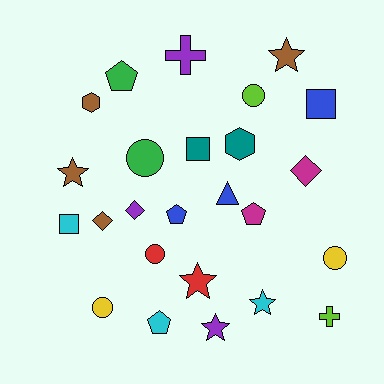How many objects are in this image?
There are 25 objects.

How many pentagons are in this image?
There are 4 pentagons.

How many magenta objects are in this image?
There are 2 magenta objects.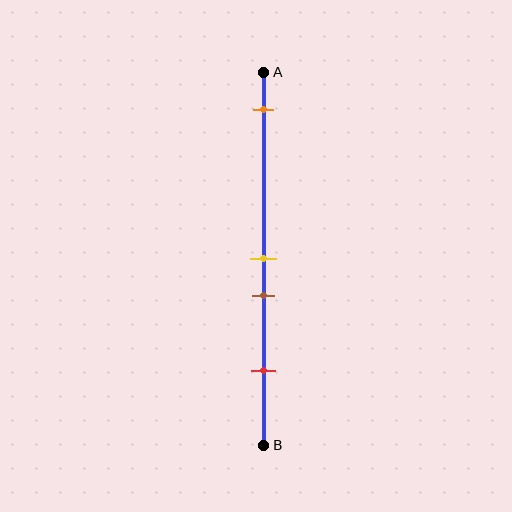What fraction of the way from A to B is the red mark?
The red mark is approximately 80% (0.8) of the way from A to B.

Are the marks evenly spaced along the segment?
No, the marks are not evenly spaced.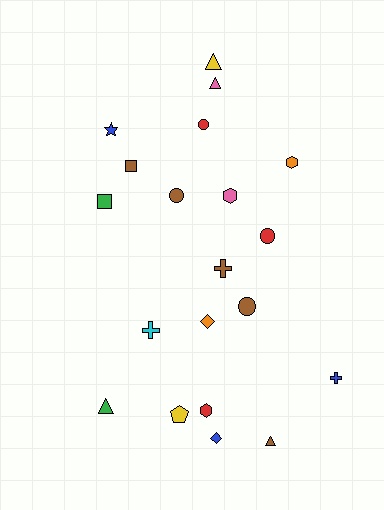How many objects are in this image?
There are 20 objects.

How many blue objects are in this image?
There are 3 blue objects.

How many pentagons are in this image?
There is 1 pentagon.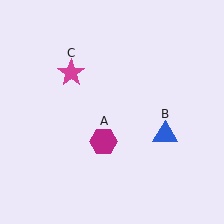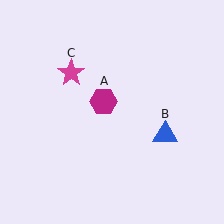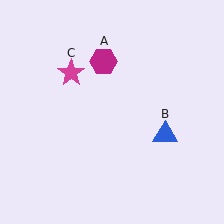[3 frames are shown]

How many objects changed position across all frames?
1 object changed position: magenta hexagon (object A).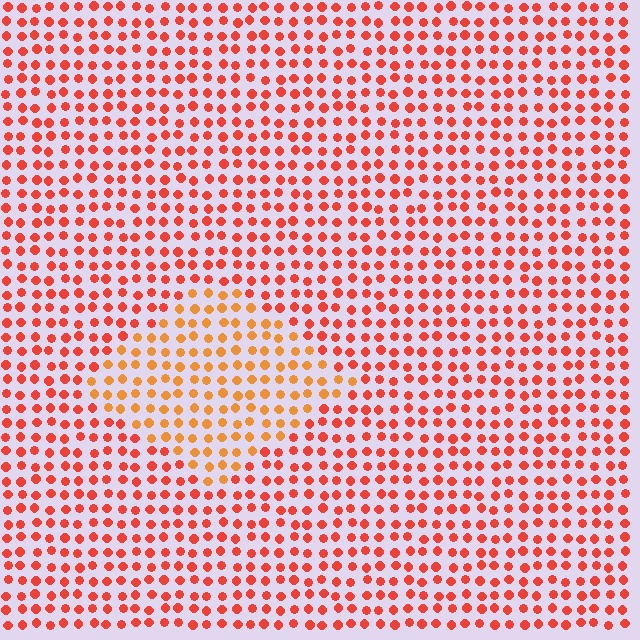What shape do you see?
I see a diamond.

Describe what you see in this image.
The image is filled with small red elements in a uniform arrangement. A diamond-shaped region is visible where the elements are tinted to a slightly different hue, forming a subtle color boundary.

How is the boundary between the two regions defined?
The boundary is defined purely by a slight shift in hue (about 27 degrees). Spacing, size, and orientation are identical on both sides.